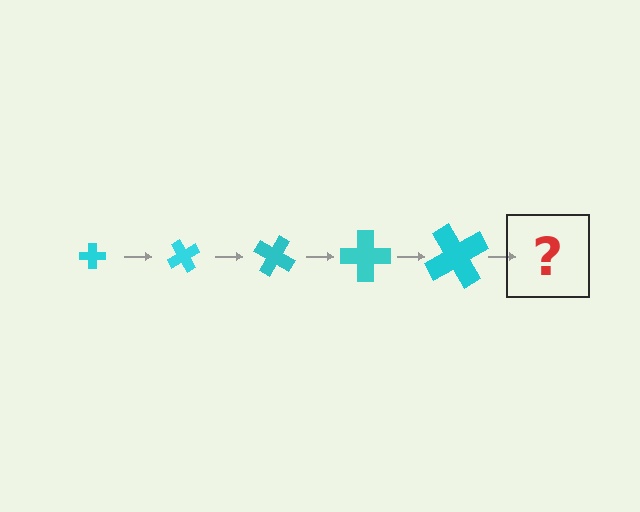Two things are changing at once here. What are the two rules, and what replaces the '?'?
The two rules are that the cross grows larger each step and it rotates 60 degrees each step. The '?' should be a cross, larger than the previous one and rotated 300 degrees from the start.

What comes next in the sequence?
The next element should be a cross, larger than the previous one and rotated 300 degrees from the start.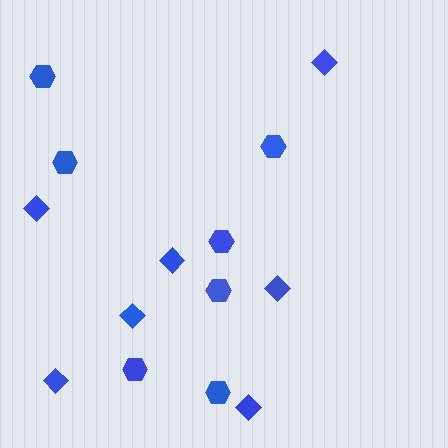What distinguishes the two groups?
There are 2 groups: one group of hexagons (7) and one group of diamonds (7).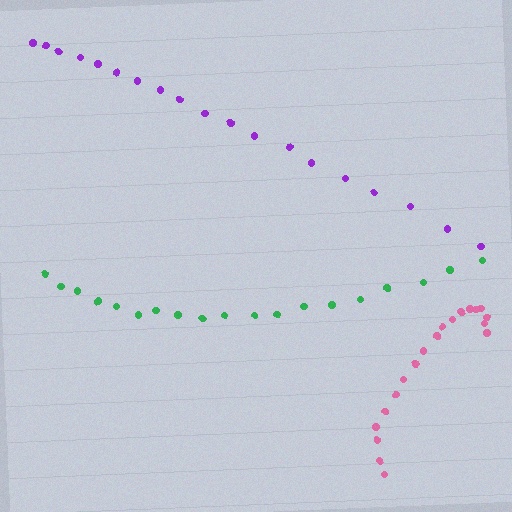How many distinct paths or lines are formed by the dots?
There are 3 distinct paths.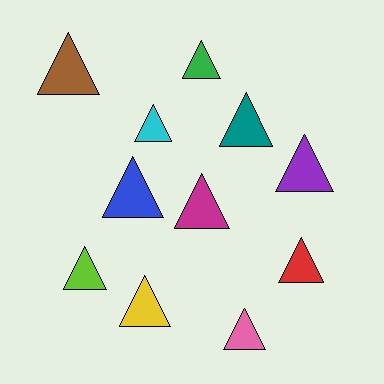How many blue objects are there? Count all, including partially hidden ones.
There is 1 blue object.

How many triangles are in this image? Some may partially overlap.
There are 11 triangles.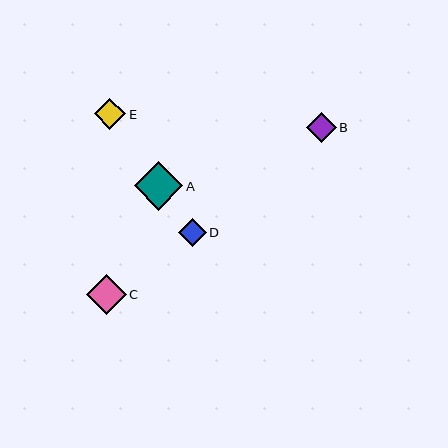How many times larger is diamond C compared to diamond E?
Diamond C is approximately 1.3 times the size of diamond E.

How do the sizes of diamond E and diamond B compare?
Diamond E and diamond B are approximately the same size.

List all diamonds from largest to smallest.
From largest to smallest: A, C, E, B, D.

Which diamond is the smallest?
Diamond D is the smallest with a size of approximately 27 pixels.